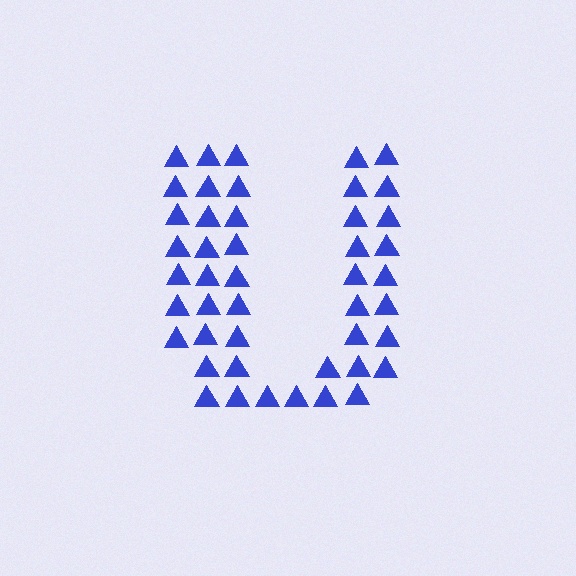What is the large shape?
The large shape is the letter U.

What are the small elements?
The small elements are triangles.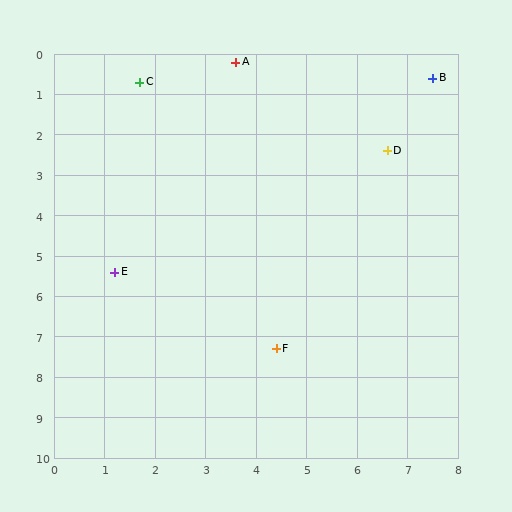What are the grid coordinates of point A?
Point A is at approximately (3.6, 0.2).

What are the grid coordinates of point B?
Point B is at approximately (7.5, 0.6).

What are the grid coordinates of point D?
Point D is at approximately (6.6, 2.4).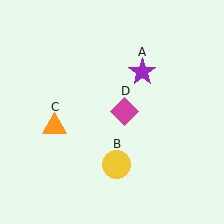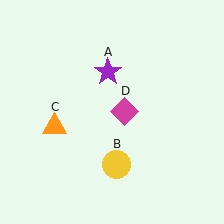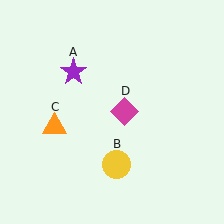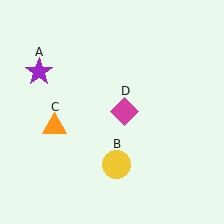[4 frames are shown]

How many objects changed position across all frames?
1 object changed position: purple star (object A).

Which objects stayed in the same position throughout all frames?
Yellow circle (object B) and orange triangle (object C) and magenta diamond (object D) remained stationary.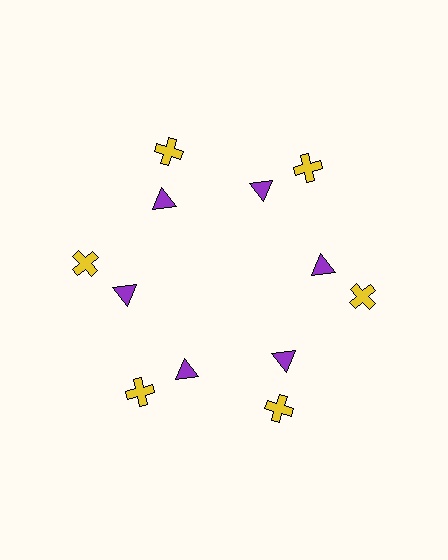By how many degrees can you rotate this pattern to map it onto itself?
The pattern maps onto itself every 60 degrees of rotation.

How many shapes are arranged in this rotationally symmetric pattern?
There are 12 shapes, arranged in 6 groups of 2.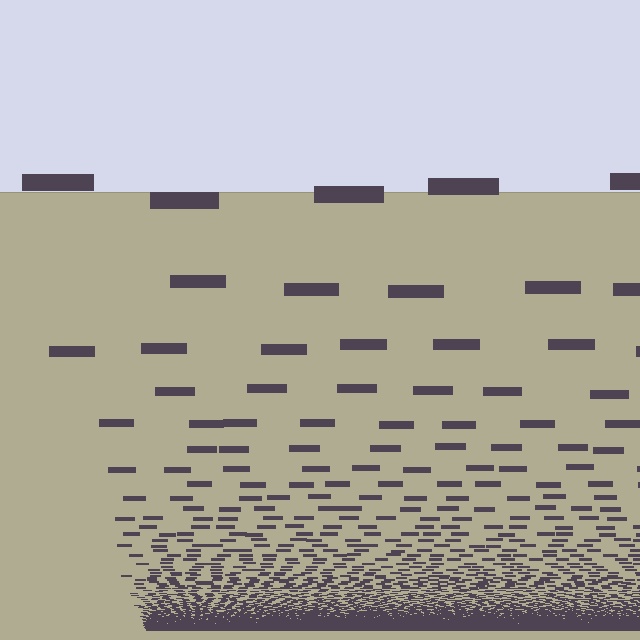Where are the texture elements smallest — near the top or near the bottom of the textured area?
Near the bottom.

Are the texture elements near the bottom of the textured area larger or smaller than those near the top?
Smaller. The gradient is inverted — elements near the bottom are smaller and denser.